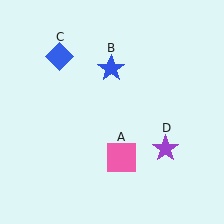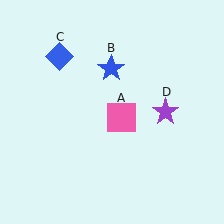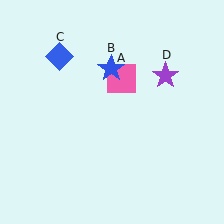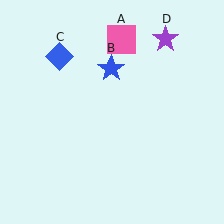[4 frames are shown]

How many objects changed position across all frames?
2 objects changed position: pink square (object A), purple star (object D).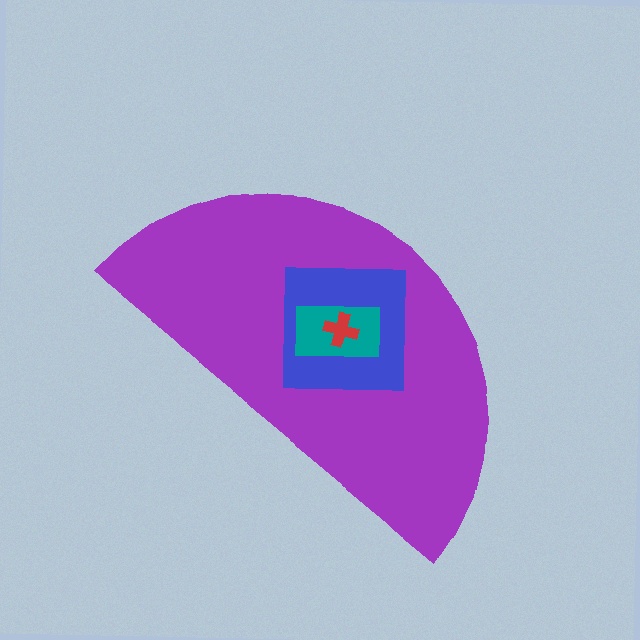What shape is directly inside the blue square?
The teal rectangle.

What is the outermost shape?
The purple semicircle.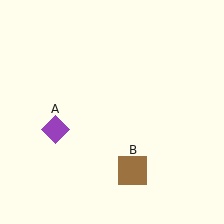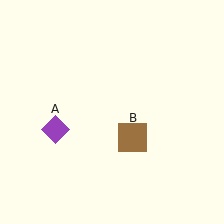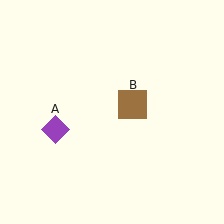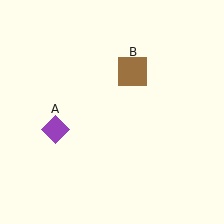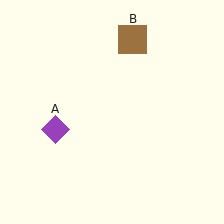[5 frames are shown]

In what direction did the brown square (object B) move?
The brown square (object B) moved up.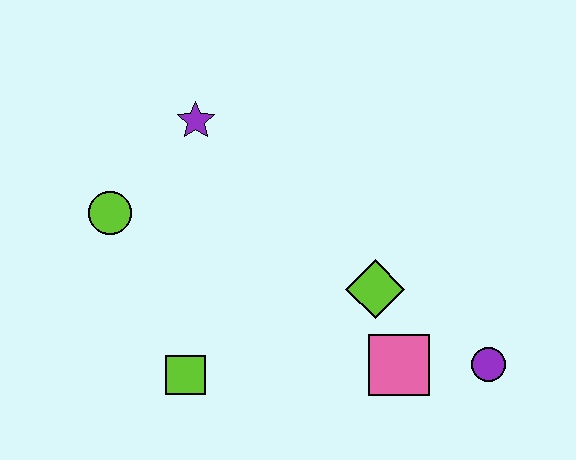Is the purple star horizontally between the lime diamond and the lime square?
Yes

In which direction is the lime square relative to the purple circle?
The lime square is to the left of the purple circle.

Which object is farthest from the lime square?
The purple circle is farthest from the lime square.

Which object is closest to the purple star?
The lime circle is closest to the purple star.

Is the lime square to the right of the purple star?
No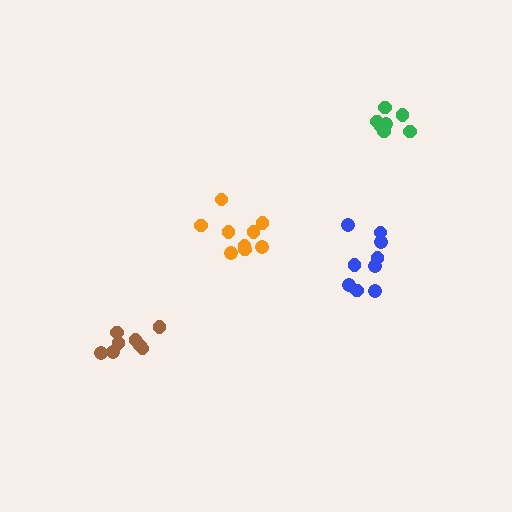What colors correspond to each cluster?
The clusters are colored: brown, orange, green, blue.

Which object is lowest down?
The brown cluster is bottommost.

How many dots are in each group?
Group 1: 8 dots, Group 2: 9 dots, Group 3: 7 dots, Group 4: 9 dots (33 total).